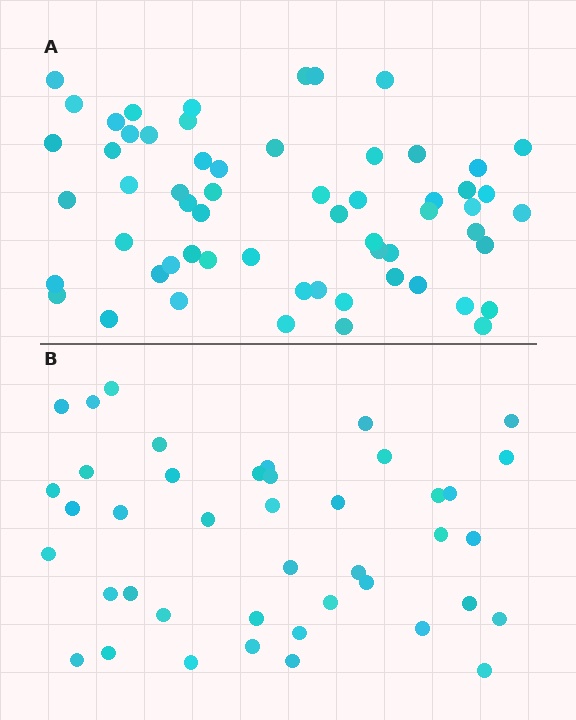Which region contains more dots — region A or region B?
Region A (the top region) has more dots.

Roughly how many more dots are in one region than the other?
Region A has approximately 20 more dots than region B.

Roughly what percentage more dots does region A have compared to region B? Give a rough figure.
About 45% more.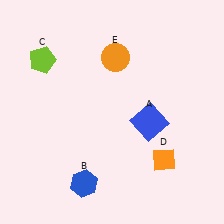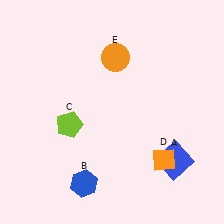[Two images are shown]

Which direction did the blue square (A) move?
The blue square (A) moved down.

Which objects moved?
The objects that moved are: the blue square (A), the lime pentagon (C).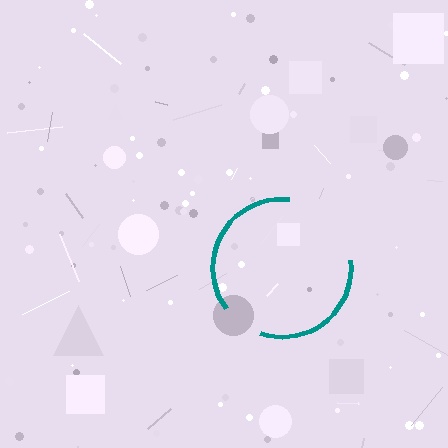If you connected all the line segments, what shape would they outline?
They would outline a circle.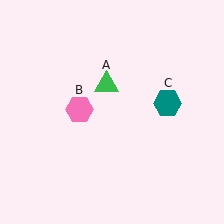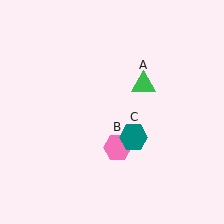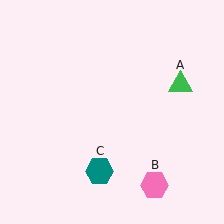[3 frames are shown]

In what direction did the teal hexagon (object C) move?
The teal hexagon (object C) moved down and to the left.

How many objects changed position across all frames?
3 objects changed position: green triangle (object A), pink hexagon (object B), teal hexagon (object C).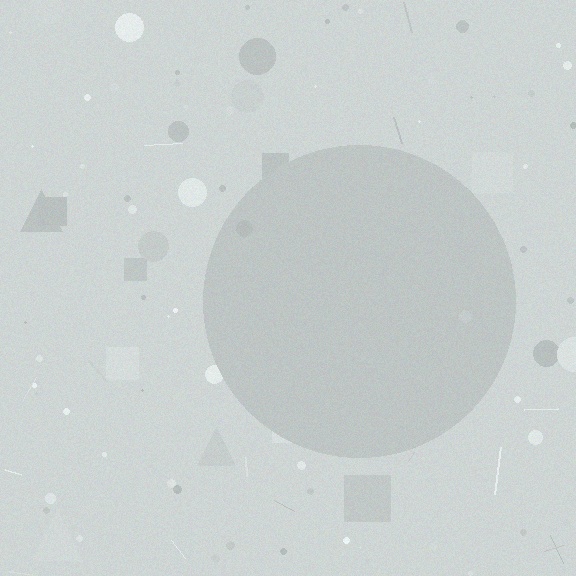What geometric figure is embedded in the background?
A circle is embedded in the background.